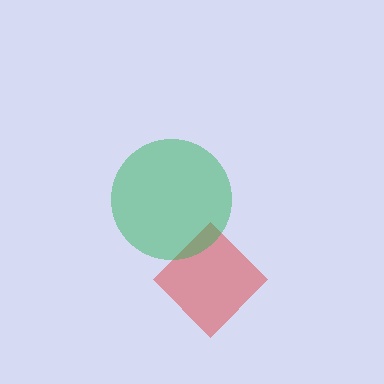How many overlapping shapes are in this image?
There are 2 overlapping shapes in the image.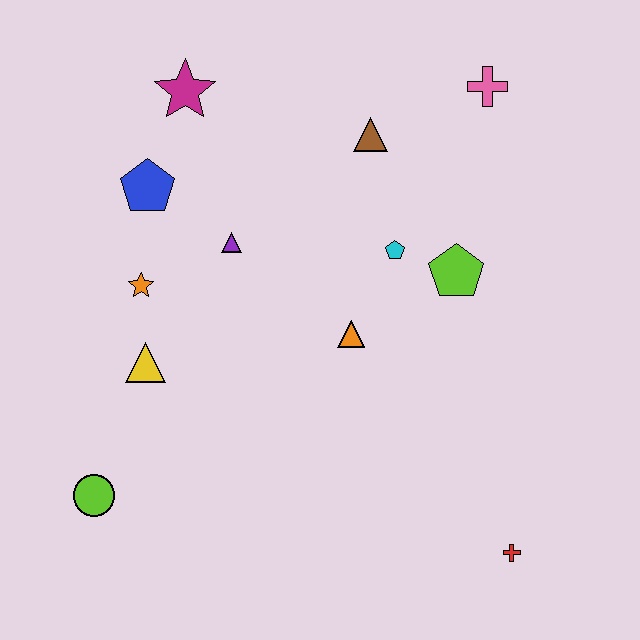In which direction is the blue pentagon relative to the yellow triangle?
The blue pentagon is above the yellow triangle.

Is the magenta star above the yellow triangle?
Yes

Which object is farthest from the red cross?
The magenta star is farthest from the red cross.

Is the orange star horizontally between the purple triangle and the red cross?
No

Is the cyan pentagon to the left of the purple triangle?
No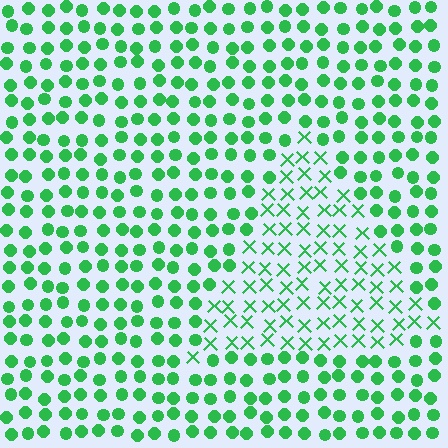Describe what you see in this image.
The image is filled with small green elements arranged in a uniform grid. A triangle-shaped region contains X marks, while the surrounding area contains circles. The boundary is defined purely by the change in element shape.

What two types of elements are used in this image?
The image uses X marks inside the triangle region and circles outside it.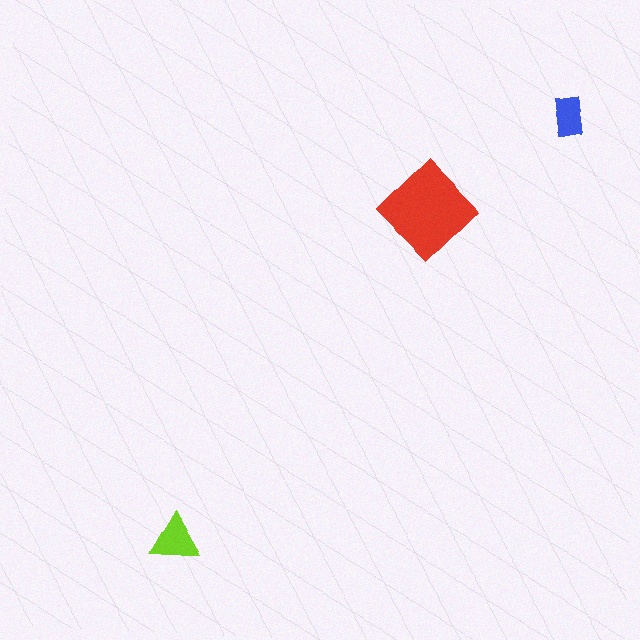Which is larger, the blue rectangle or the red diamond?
The red diamond.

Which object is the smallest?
The blue rectangle.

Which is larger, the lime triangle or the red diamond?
The red diamond.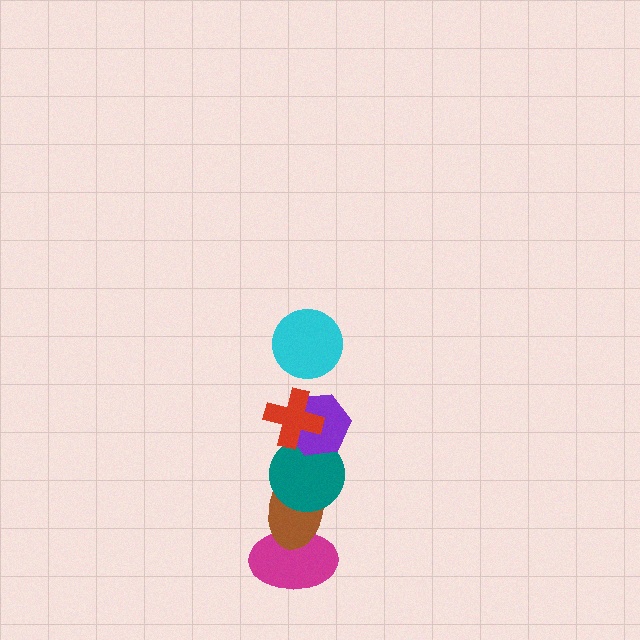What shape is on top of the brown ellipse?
The teal circle is on top of the brown ellipse.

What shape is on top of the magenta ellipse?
The brown ellipse is on top of the magenta ellipse.